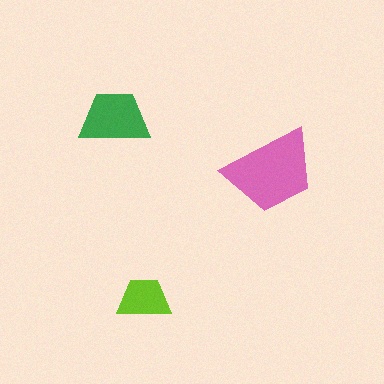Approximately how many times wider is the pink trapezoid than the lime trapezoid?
About 1.5 times wider.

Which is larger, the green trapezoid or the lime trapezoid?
The green one.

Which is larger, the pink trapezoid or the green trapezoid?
The pink one.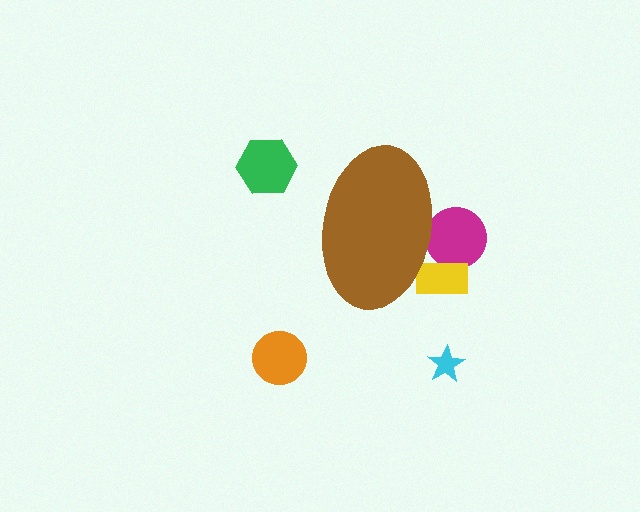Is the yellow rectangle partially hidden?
Yes, the yellow rectangle is partially hidden behind the brown ellipse.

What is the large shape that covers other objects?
A brown ellipse.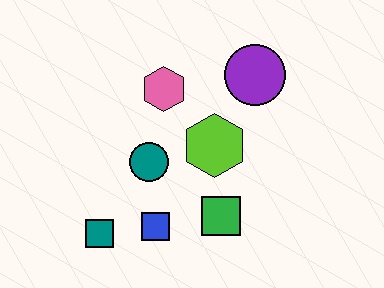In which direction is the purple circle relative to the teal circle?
The purple circle is to the right of the teal circle.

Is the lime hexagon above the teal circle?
Yes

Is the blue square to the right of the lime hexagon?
No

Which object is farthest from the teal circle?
The purple circle is farthest from the teal circle.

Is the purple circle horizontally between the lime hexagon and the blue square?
No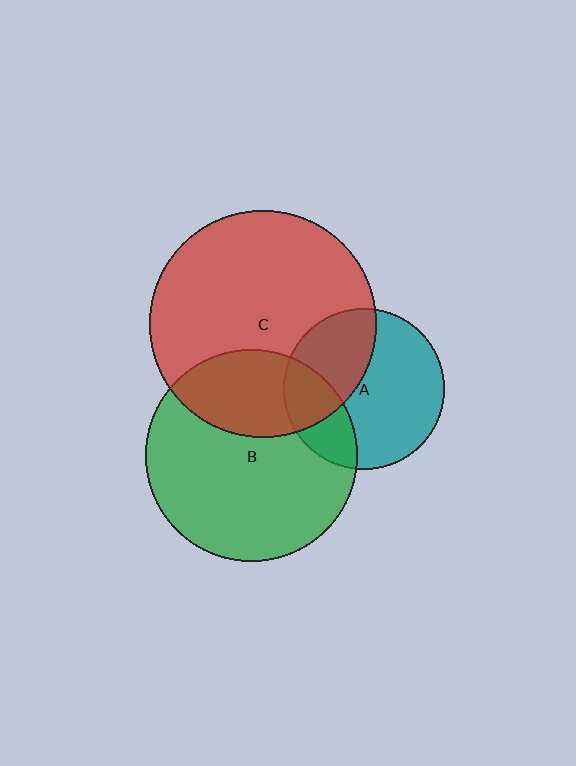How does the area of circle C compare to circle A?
Approximately 2.0 times.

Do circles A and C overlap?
Yes.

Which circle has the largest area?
Circle C (red).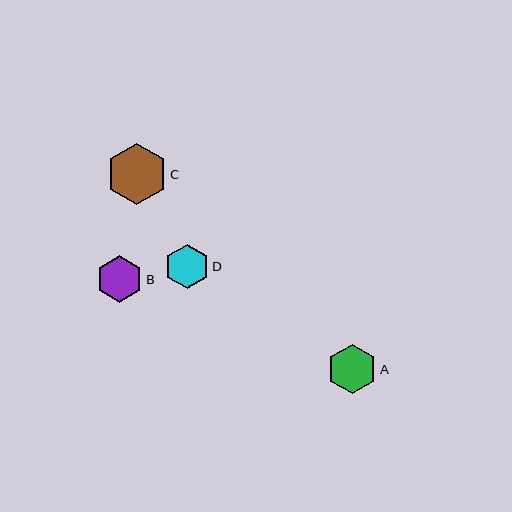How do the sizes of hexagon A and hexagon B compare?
Hexagon A and hexagon B are approximately the same size.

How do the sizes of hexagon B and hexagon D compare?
Hexagon B and hexagon D are approximately the same size.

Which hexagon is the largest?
Hexagon C is the largest with a size of approximately 61 pixels.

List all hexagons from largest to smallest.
From largest to smallest: C, A, B, D.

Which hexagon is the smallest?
Hexagon D is the smallest with a size of approximately 44 pixels.